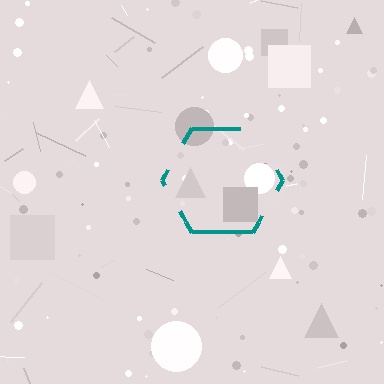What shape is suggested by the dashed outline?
The dashed outline suggests a hexagon.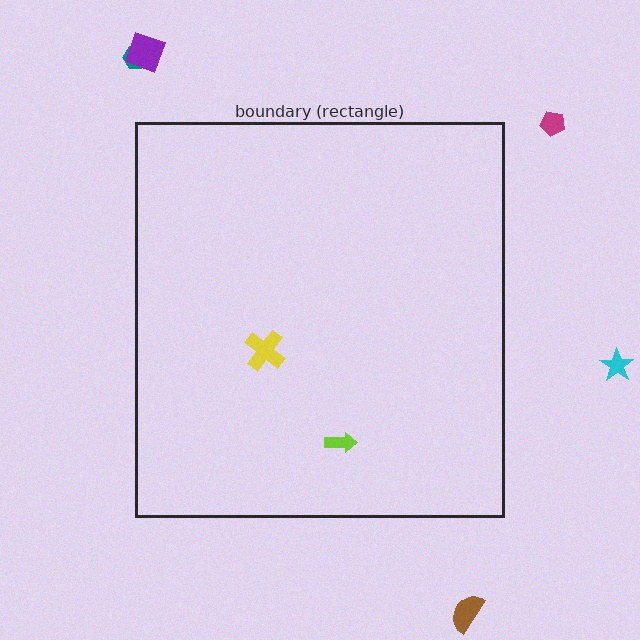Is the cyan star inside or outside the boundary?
Outside.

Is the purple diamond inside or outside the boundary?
Outside.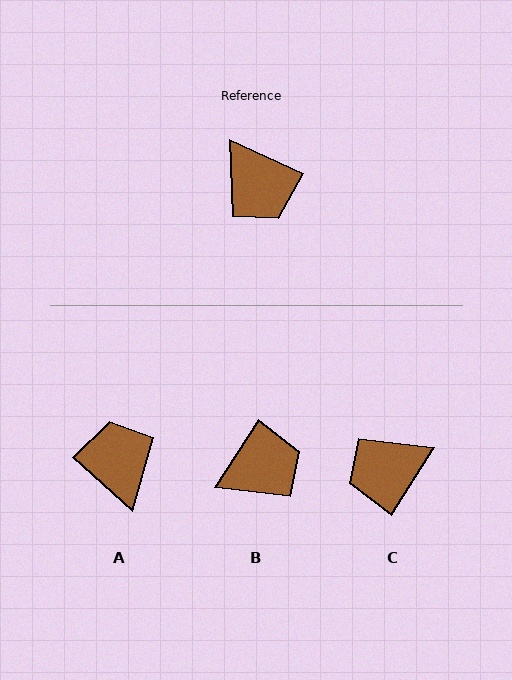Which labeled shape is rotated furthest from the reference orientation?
A, about 163 degrees away.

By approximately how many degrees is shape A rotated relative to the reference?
Approximately 163 degrees counter-clockwise.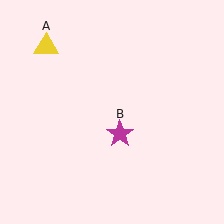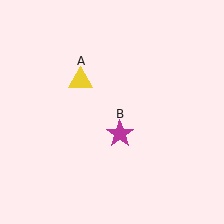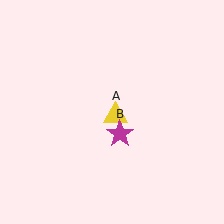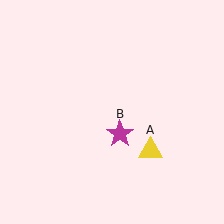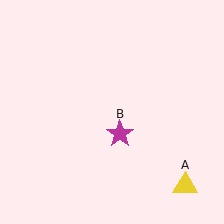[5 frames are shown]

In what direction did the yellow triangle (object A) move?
The yellow triangle (object A) moved down and to the right.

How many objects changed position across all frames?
1 object changed position: yellow triangle (object A).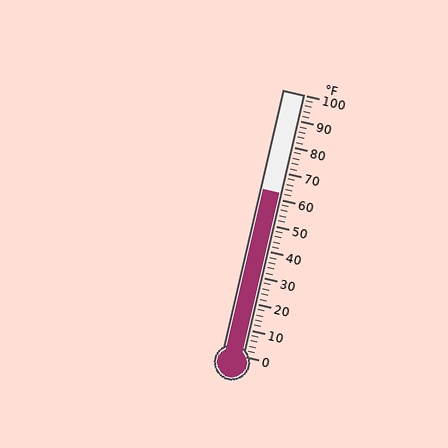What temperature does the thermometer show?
The thermometer shows approximately 62°F.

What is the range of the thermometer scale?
The thermometer scale ranges from 0°F to 100°F.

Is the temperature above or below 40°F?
The temperature is above 40°F.